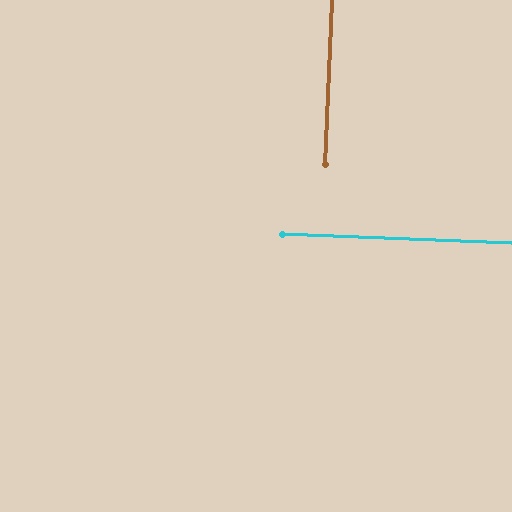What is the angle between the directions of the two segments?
Approximately 90 degrees.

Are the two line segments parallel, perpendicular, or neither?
Perpendicular — they meet at approximately 90°.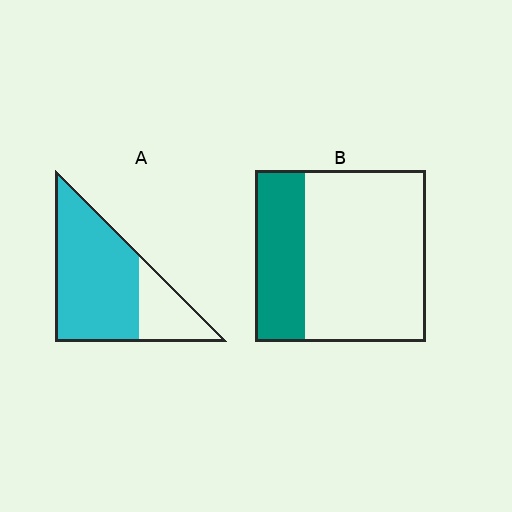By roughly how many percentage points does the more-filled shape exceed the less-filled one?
By roughly 45 percentage points (A over B).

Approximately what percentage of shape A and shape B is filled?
A is approximately 75% and B is approximately 30%.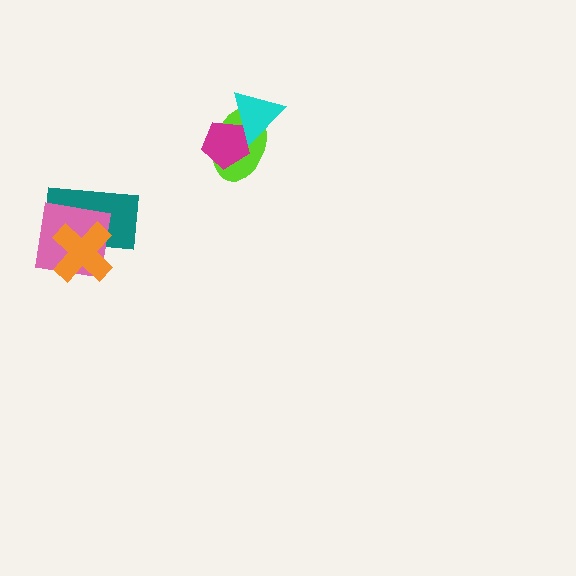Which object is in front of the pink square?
The orange cross is in front of the pink square.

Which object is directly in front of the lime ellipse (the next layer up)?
The magenta pentagon is directly in front of the lime ellipse.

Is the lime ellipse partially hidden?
Yes, it is partially covered by another shape.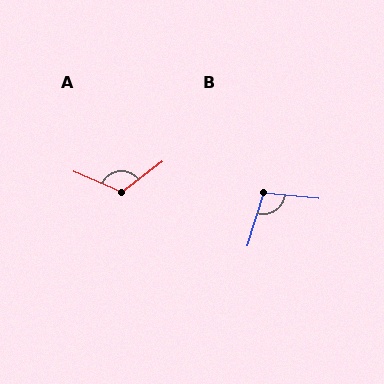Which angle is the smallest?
B, at approximately 101 degrees.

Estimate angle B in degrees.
Approximately 101 degrees.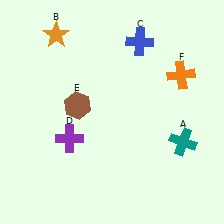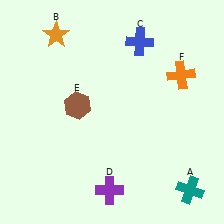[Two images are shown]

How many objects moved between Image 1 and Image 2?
2 objects moved between the two images.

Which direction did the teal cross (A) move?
The teal cross (A) moved down.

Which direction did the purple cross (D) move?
The purple cross (D) moved down.